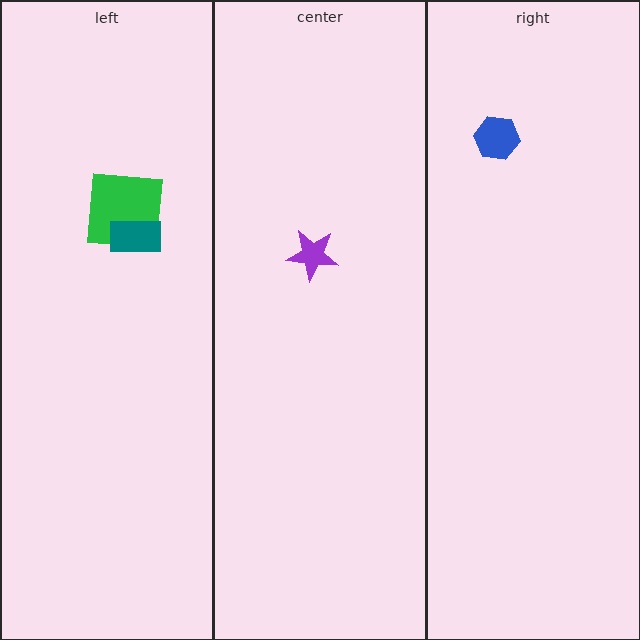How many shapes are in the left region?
2.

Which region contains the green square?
The left region.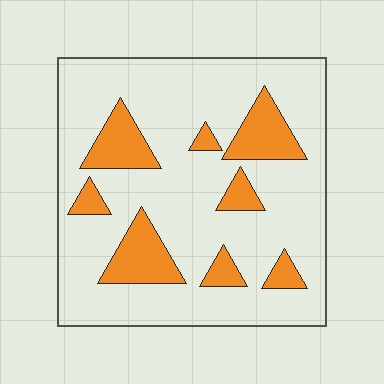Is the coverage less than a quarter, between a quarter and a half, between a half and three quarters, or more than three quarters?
Less than a quarter.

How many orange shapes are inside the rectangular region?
8.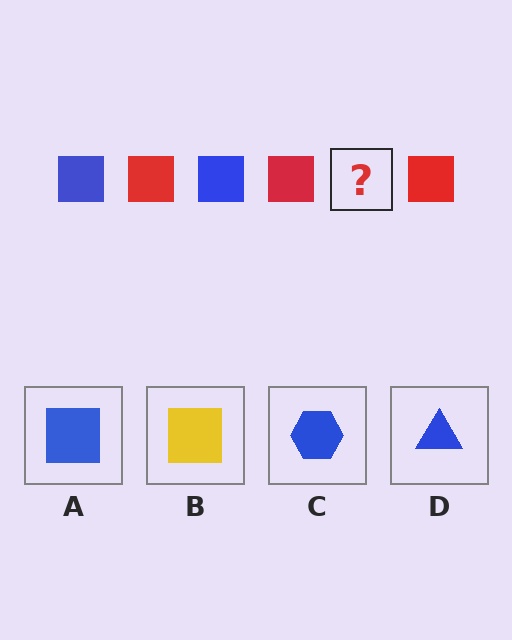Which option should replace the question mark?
Option A.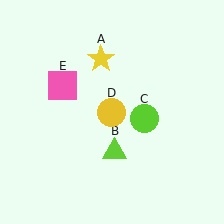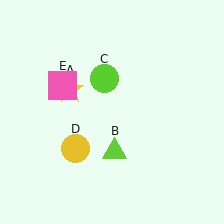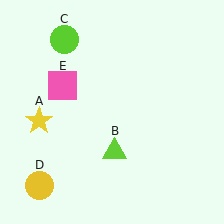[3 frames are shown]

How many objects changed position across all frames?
3 objects changed position: yellow star (object A), lime circle (object C), yellow circle (object D).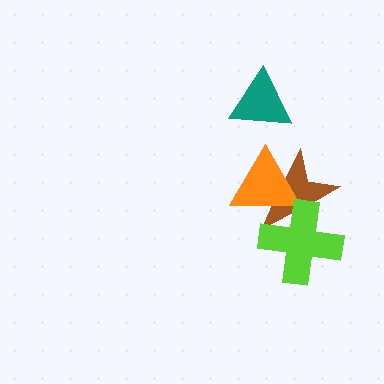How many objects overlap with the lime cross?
2 objects overlap with the lime cross.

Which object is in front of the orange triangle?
The lime cross is in front of the orange triangle.